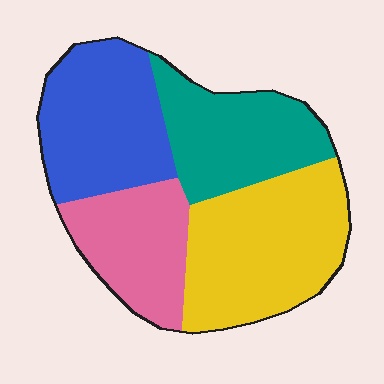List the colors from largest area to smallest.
From largest to smallest: yellow, blue, teal, pink.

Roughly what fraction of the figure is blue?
Blue covers 26% of the figure.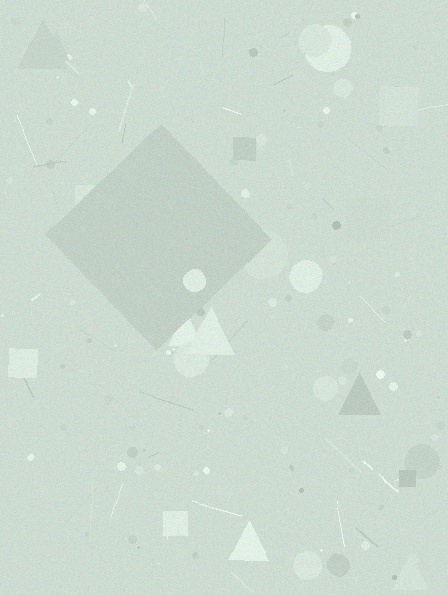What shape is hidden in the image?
A diamond is hidden in the image.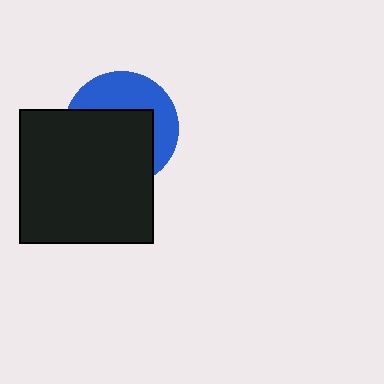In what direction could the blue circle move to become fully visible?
The blue circle could move toward the upper-right. That would shift it out from behind the black square entirely.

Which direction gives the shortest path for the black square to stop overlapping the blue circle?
Moving toward the lower-left gives the shortest separation.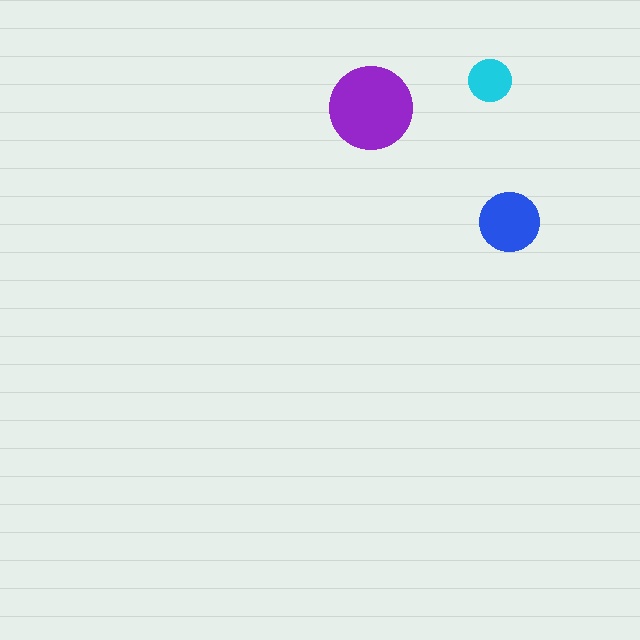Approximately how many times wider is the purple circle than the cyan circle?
About 2 times wider.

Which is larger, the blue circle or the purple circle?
The purple one.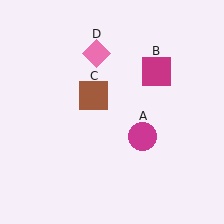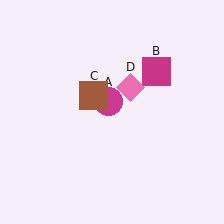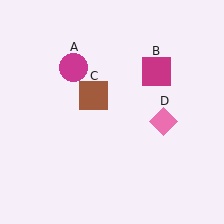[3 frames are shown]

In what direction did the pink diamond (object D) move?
The pink diamond (object D) moved down and to the right.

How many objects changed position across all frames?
2 objects changed position: magenta circle (object A), pink diamond (object D).